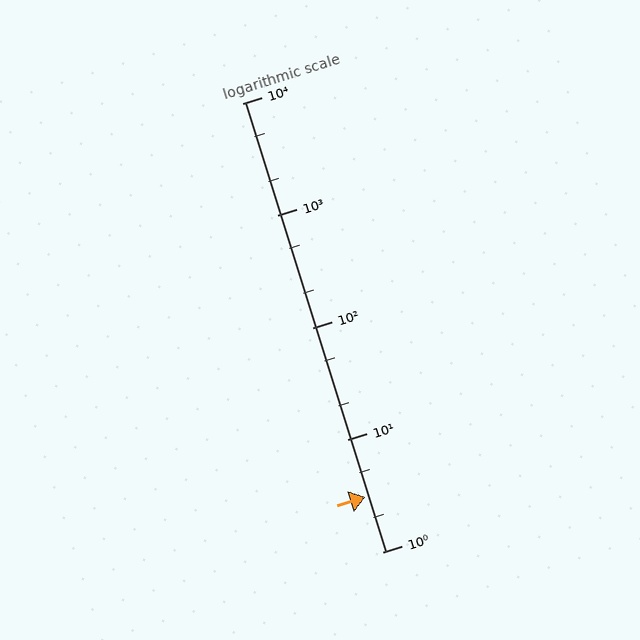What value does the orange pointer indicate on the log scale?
The pointer indicates approximately 3.1.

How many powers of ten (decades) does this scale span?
The scale spans 4 decades, from 1 to 10000.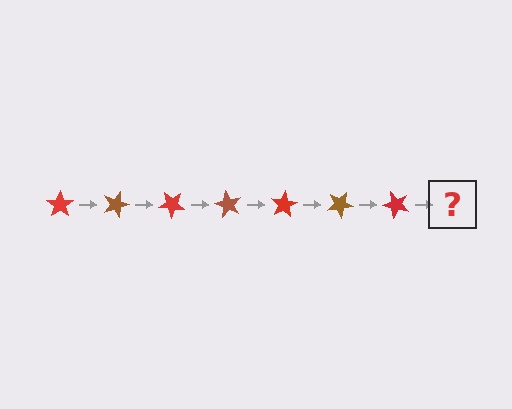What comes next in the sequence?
The next element should be a brown star, rotated 140 degrees from the start.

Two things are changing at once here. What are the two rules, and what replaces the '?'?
The two rules are that it rotates 20 degrees each step and the color cycles through red and brown. The '?' should be a brown star, rotated 140 degrees from the start.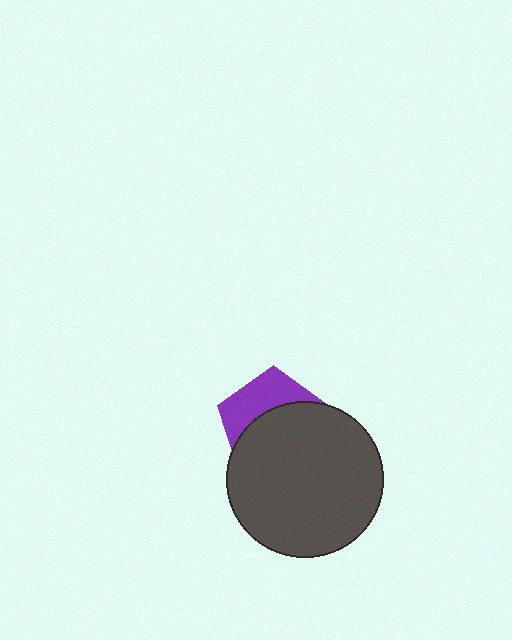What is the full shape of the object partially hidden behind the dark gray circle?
The partially hidden object is a purple pentagon.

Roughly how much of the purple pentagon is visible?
A small part of it is visible (roughly 39%).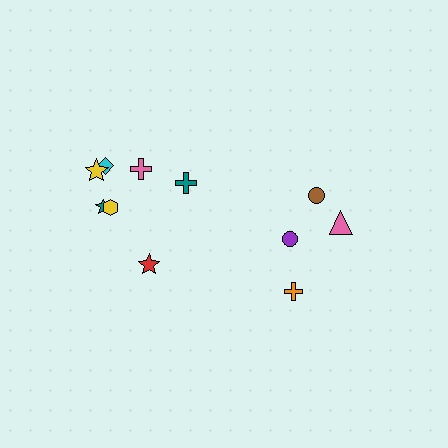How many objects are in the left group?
There are 7 objects.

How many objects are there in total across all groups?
There are 11 objects.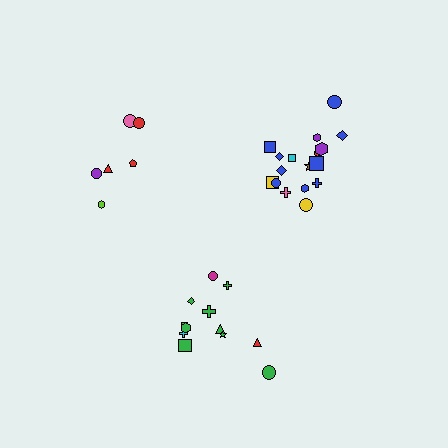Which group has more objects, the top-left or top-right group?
The top-right group.